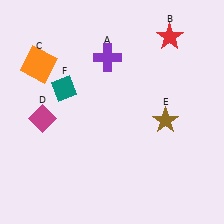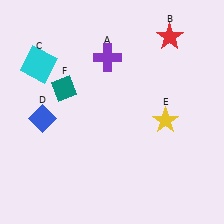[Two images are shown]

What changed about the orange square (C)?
In Image 1, C is orange. In Image 2, it changed to cyan.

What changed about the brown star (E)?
In Image 1, E is brown. In Image 2, it changed to yellow.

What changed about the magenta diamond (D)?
In Image 1, D is magenta. In Image 2, it changed to blue.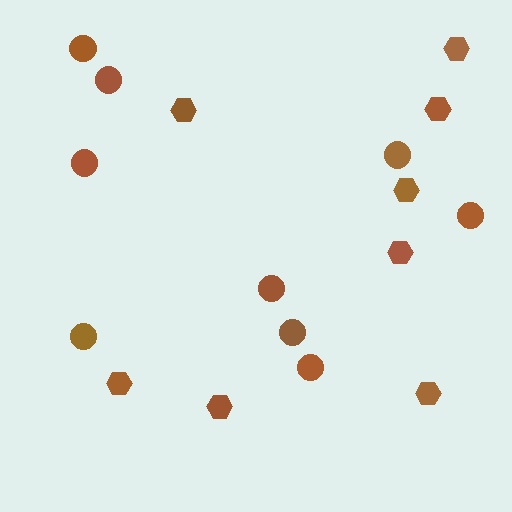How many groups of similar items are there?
There are 2 groups: one group of circles (9) and one group of hexagons (8).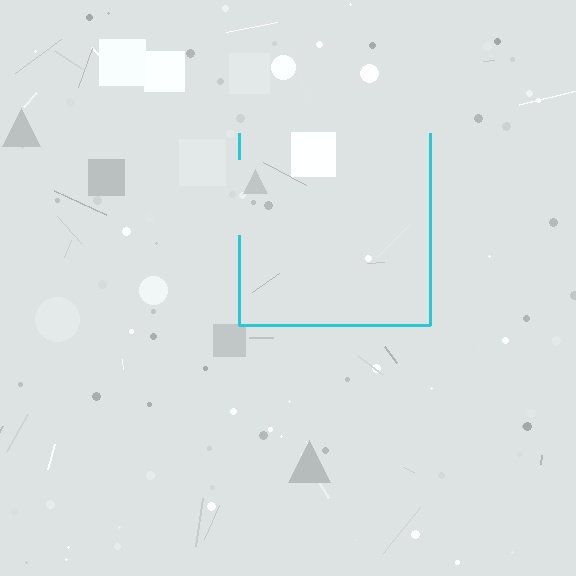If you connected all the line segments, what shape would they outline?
They would outline a square.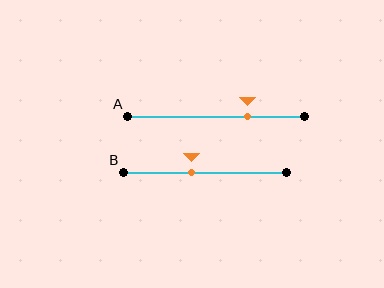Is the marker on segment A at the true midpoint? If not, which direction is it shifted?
No, the marker on segment A is shifted to the right by about 18% of the segment length.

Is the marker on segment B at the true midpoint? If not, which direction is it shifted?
No, the marker on segment B is shifted to the left by about 8% of the segment length.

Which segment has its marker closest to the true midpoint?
Segment B has its marker closest to the true midpoint.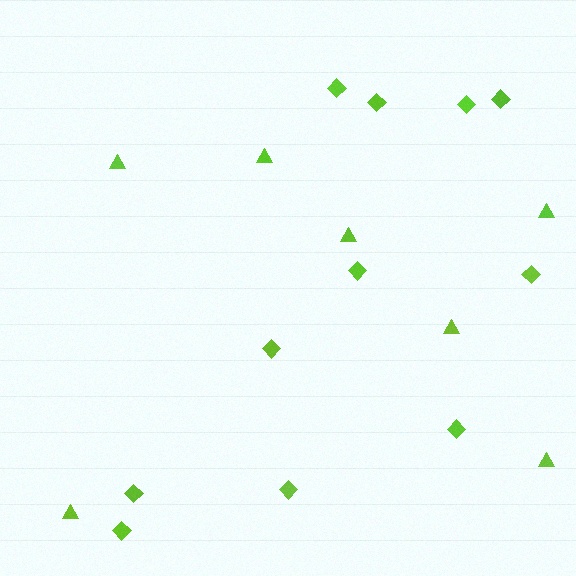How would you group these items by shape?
There are 2 groups: one group of diamonds (11) and one group of triangles (7).